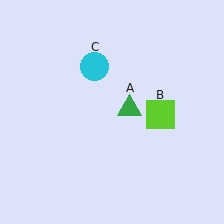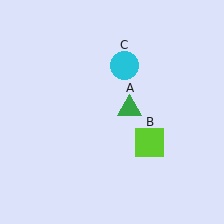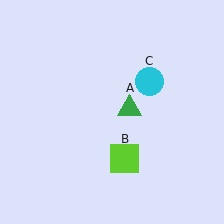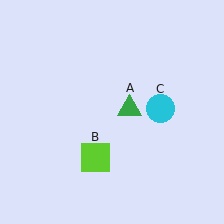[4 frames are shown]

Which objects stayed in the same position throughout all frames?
Green triangle (object A) remained stationary.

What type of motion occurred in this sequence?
The lime square (object B), cyan circle (object C) rotated clockwise around the center of the scene.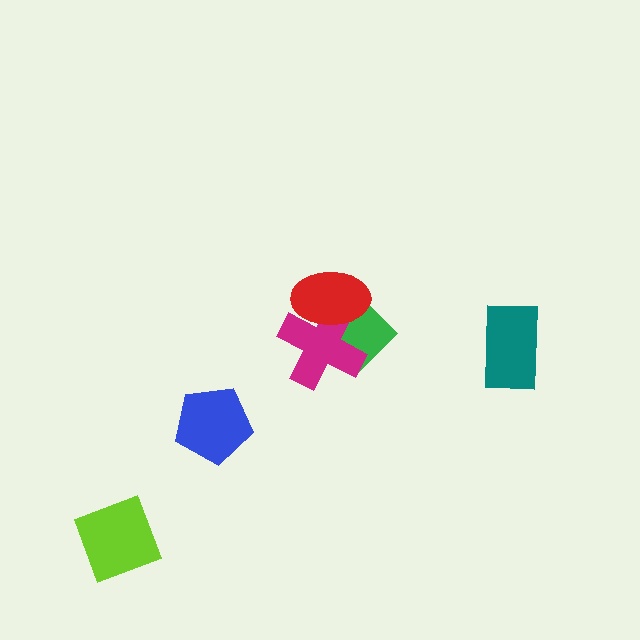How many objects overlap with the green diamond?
2 objects overlap with the green diamond.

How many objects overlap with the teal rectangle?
0 objects overlap with the teal rectangle.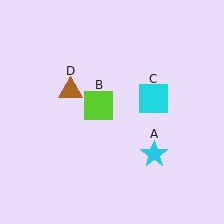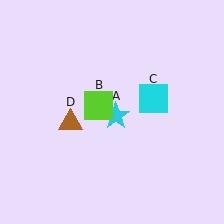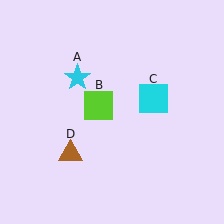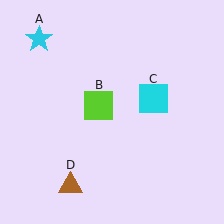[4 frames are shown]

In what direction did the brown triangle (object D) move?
The brown triangle (object D) moved down.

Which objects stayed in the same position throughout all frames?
Lime square (object B) and cyan square (object C) remained stationary.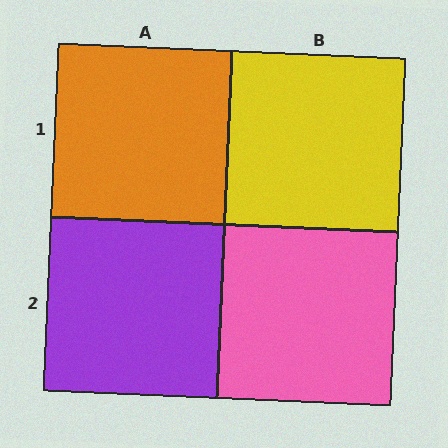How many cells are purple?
1 cell is purple.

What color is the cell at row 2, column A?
Purple.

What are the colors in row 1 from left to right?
Orange, yellow.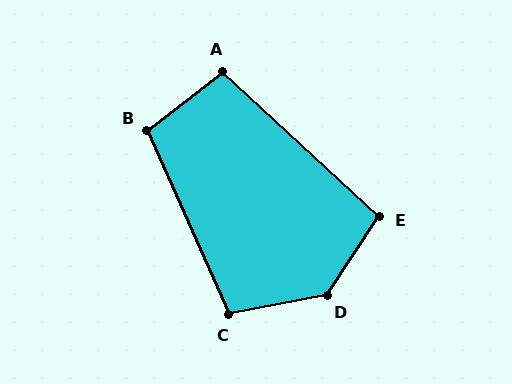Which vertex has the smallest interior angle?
A, at approximately 99 degrees.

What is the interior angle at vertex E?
Approximately 100 degrees (obtuse).